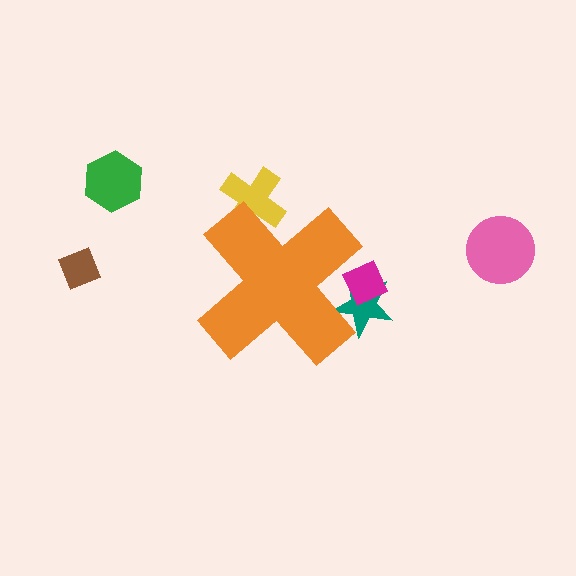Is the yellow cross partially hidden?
Yes, the yellow cross is partially hidden behind the orange cross.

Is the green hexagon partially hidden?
No, the green hexagon is fully visible.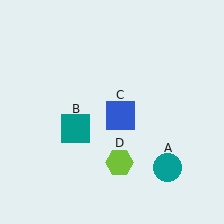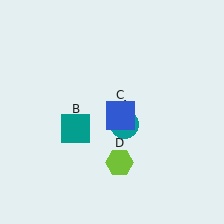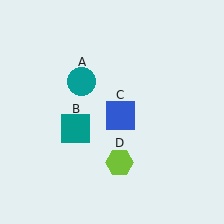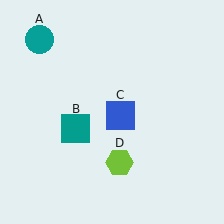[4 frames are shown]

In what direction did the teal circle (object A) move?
The teal circle (object A) moved up and to the left.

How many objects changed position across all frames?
1 object changed position: teal circle (object A).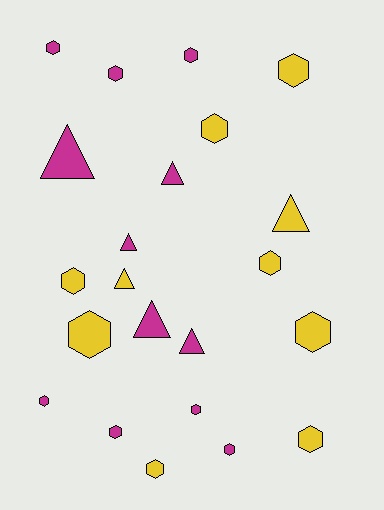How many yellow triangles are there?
There are 2 yellow triangles.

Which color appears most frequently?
Magenta, with 12 objects.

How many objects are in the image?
There are 22 objects.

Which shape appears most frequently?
Hexagon, with 15 objects.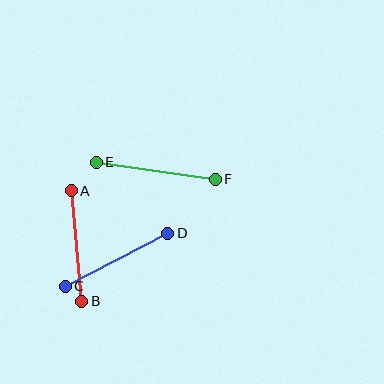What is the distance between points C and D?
The distance is approximately 116 pixels.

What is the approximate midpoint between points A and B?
The midpoint is at approximately (77, 246) pixels.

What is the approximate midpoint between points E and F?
The midpoint is at approximately (156, 171) pixels.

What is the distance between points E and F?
The distance is approximately 120 pixels.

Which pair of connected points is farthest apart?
Points E and F are farthest apart.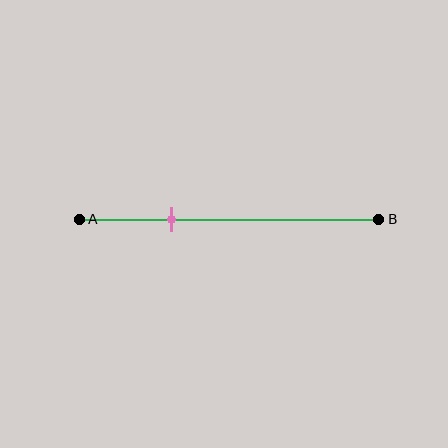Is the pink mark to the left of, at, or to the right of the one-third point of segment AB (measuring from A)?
The pink mark is approximately at the one-third point of segment AB.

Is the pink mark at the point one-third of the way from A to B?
Yes, the mark is approximately at the one-third point.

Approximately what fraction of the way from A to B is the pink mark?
The pink mark is approximately 30% of the way from A to B.